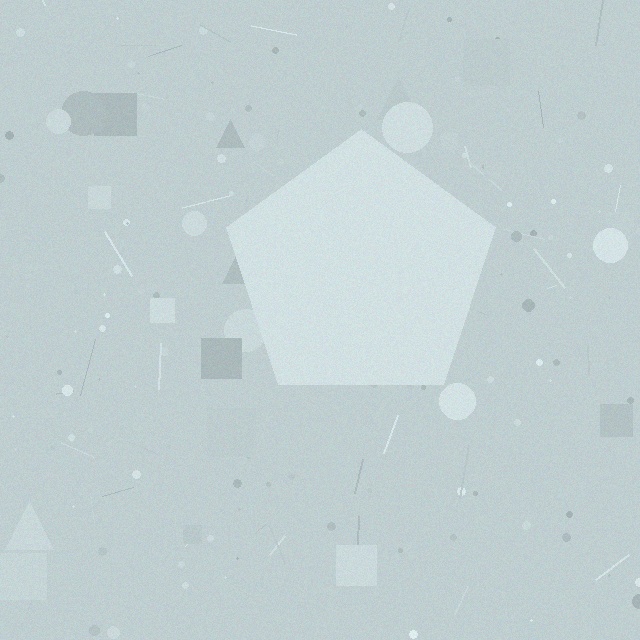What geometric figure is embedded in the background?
A pentagon is embedded in the background.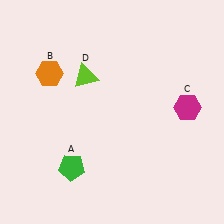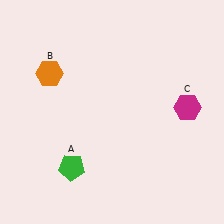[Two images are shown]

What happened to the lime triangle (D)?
The lime triangle (D) was removed in Image 2. It was in the top-left area of Image 1.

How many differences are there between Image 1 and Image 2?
There is 1 difference between the two images.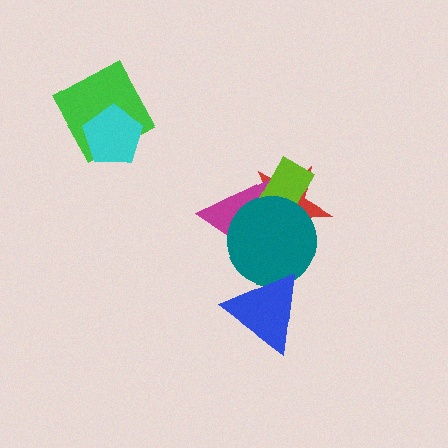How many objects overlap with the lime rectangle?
3 objects overlap with the lime rectangle.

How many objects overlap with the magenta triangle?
3 objects overlap with the magenta triangle.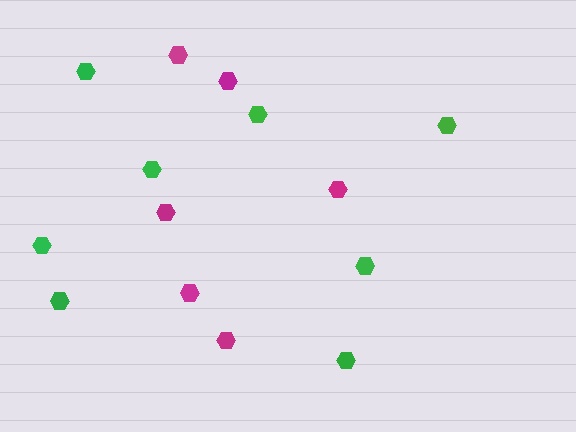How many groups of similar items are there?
There are 2 groups: one group of magenta hexagons (6) and one group of green hexagons (8).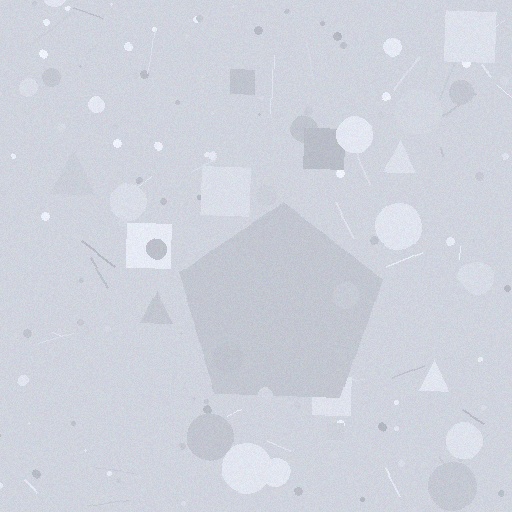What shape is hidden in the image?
A pentagon is hidden in the image.